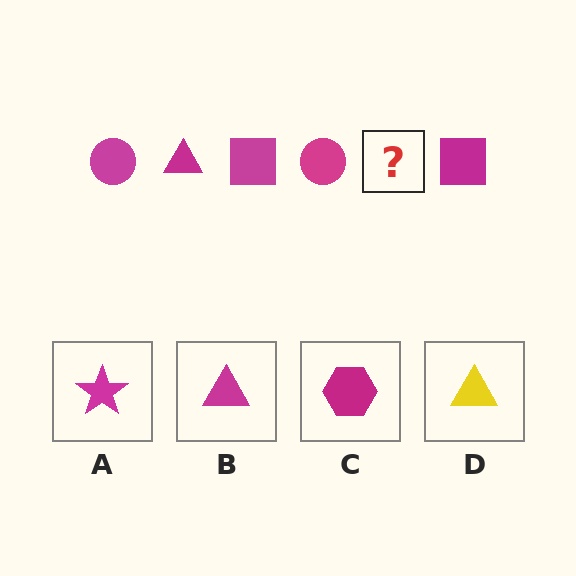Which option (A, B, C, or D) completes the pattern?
B.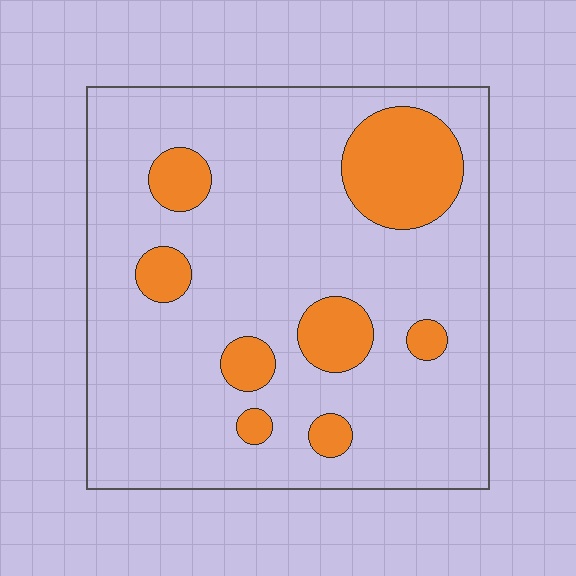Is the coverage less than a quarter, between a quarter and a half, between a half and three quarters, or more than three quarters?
Less than a quarter.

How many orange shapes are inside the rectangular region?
8.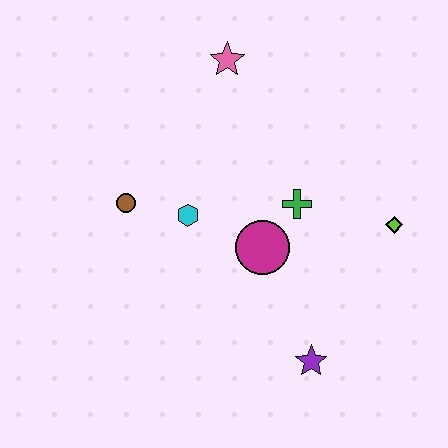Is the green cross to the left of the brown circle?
No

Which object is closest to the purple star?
The magenta circle is closest to the purple star.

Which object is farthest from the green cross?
The brown circle is farthest from the green cross.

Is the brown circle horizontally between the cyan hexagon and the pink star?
No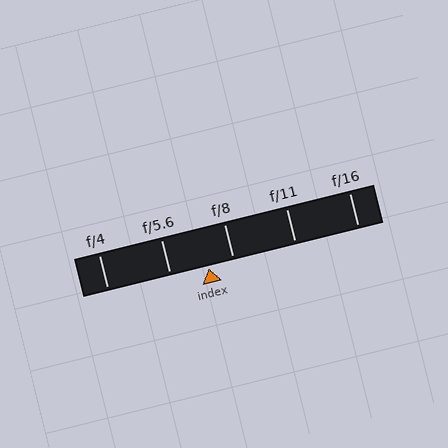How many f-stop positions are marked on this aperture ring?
There are 5 f-stop positions marked.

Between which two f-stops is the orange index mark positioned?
The index mark is between f/5.6 and f/8.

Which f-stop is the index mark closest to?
The index mark is closest to f/8.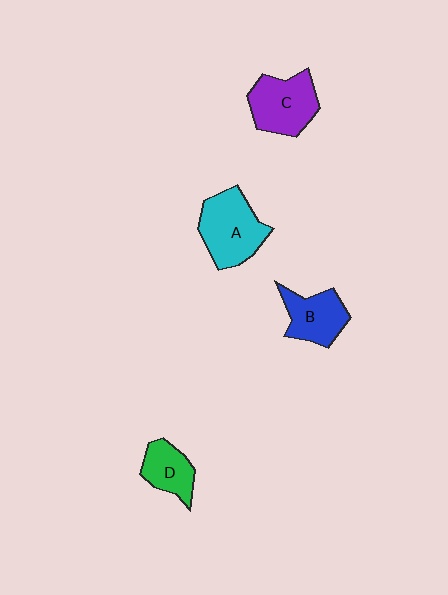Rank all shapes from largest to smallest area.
From largest to smallest: A (cyan), C (purple), B (blue), D (green).